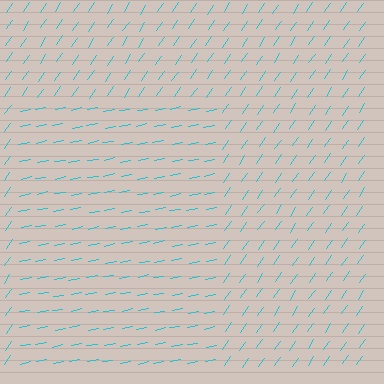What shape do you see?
I see a rectangle.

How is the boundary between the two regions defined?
The boundary is defined purely by a change in line orientation (approximately 45 degrees difference). All lines are the same color and thickness.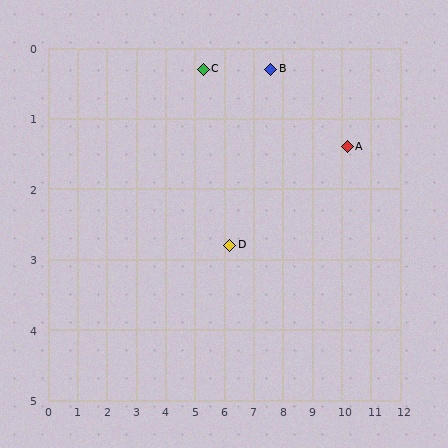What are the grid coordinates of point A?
Point A is at approximately (10.2, 1.4).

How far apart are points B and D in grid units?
Points B and D are about 2.9 grid units apart.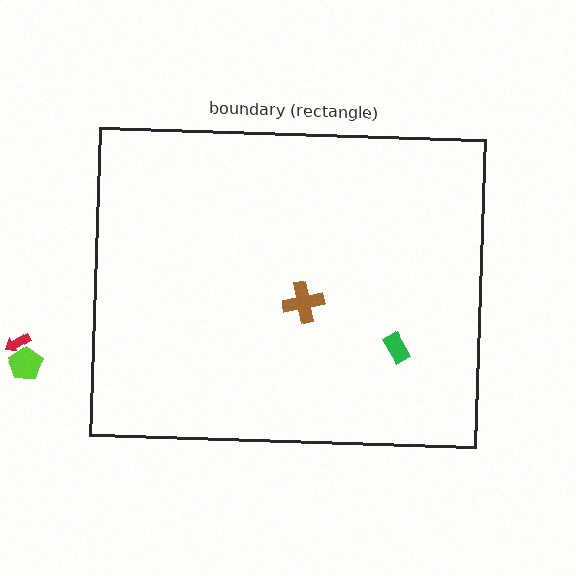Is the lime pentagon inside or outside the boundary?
Outside.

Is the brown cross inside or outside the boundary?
Inside.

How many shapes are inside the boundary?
2 inside, 2 outside.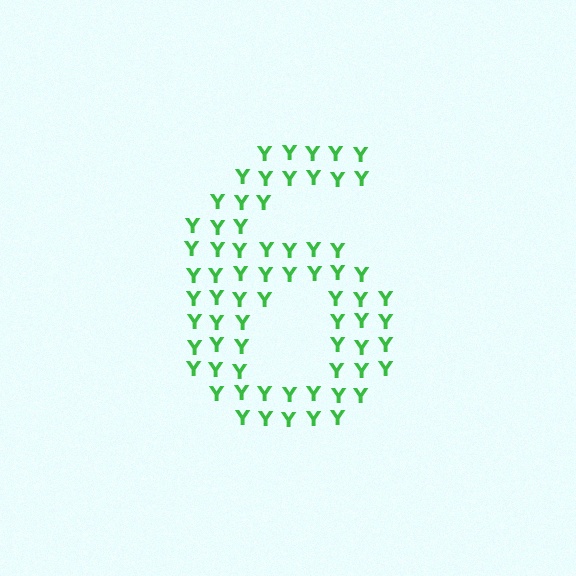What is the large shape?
The large shape is the digit 6.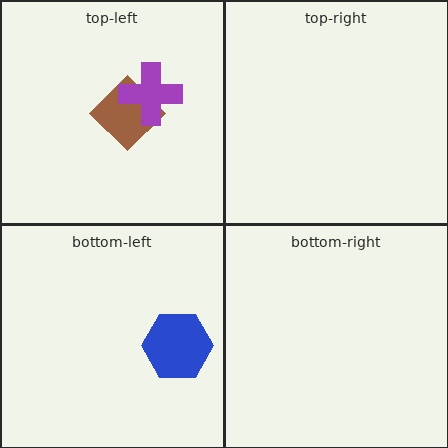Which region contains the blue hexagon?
The bottom-left region.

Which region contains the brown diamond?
The top-left region.